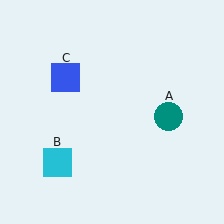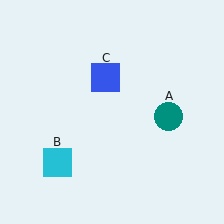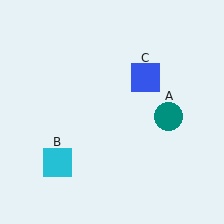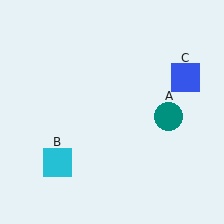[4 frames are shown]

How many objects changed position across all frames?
1 object changed position: blue square (object C).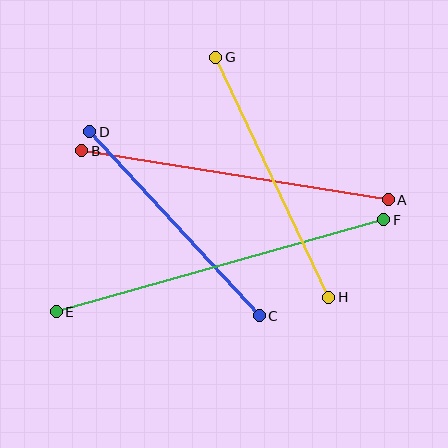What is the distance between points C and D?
The distance is approximately 250 pixels.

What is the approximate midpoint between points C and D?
The midpoint is at approximately (175, 224) pixels.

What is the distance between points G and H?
The distance is approximately 265 pixels.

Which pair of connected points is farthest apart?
Points E and F are farthest apart.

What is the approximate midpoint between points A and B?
The midpoint is at approximately (235, 175) pixels.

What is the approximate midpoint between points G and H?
The midpoint is at approximately (272, 177) pixels.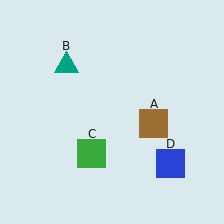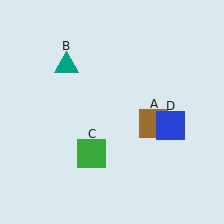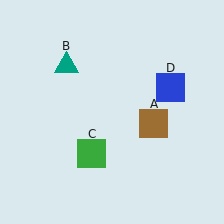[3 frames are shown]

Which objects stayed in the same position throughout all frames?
Brown square (object A) and teal triangle (object B) and green square (object C) remained stationary.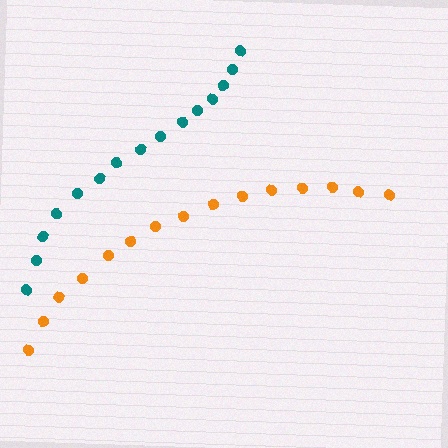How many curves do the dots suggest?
There are 2 distinct paths.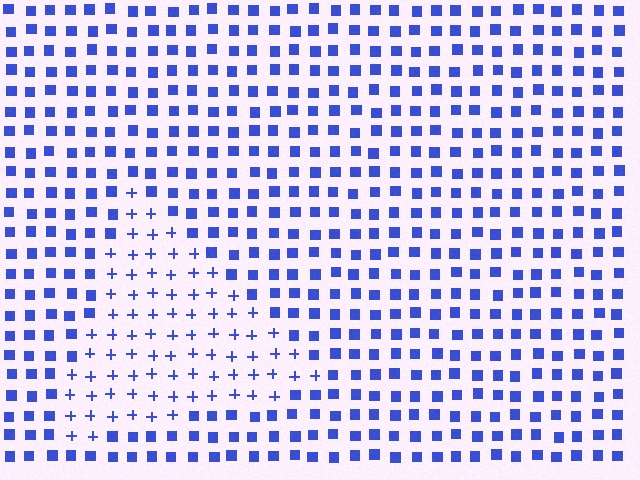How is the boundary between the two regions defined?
The boundary is defined by a change in element shape: plus signs inside vs. squares outside. All elements share the same color and spacing.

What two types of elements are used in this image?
The image uses plus signs inside the triangle region and squares outside it.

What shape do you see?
I see a triangle.